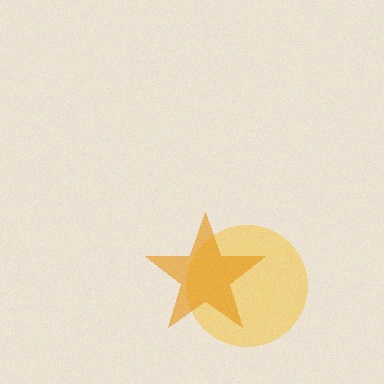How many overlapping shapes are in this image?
There are 2 overlapping shapes in the image.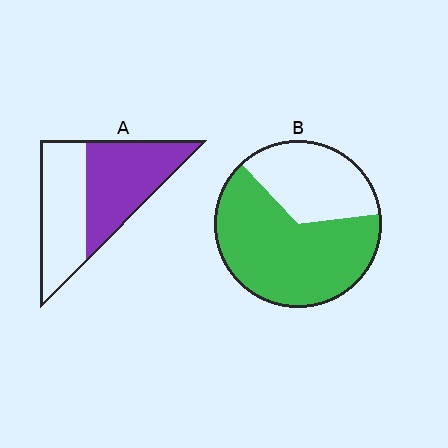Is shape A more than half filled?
Roughly half.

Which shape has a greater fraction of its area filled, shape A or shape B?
Shape B.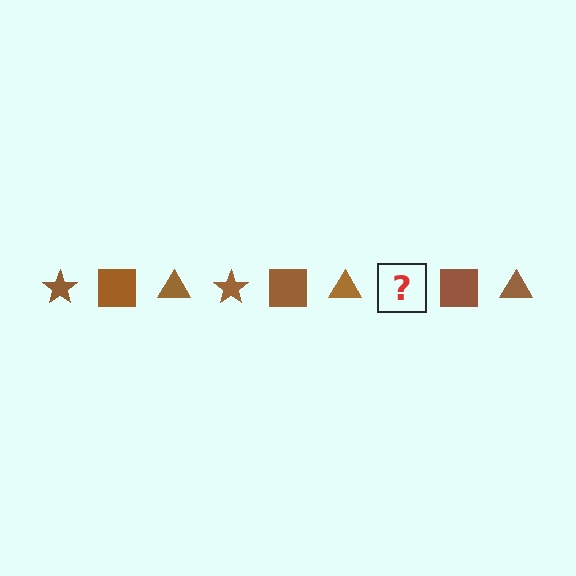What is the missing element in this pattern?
The missing element is a brown star.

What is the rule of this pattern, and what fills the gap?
The rule is that the pattern cycles through star, square, triangle shapes in brown. The gap should be filled with a brown star.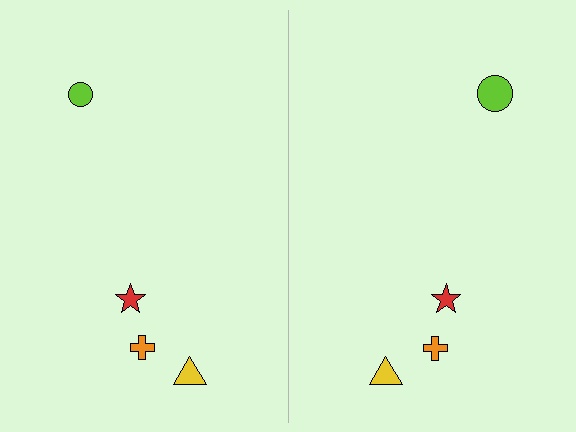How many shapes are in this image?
There are 8 shapes in this image.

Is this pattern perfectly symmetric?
No, the pattern is not perfectly symmetric. The lime circle on the right side has a different size than its mirror counterpart.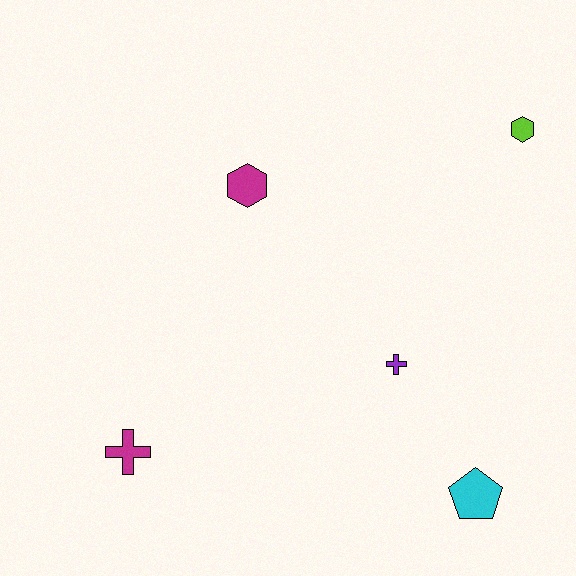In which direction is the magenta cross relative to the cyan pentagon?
The magenta cross is to the left of the cyan pentagon.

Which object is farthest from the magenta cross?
The lime hexagon is farthest from the magenta cross.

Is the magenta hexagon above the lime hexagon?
No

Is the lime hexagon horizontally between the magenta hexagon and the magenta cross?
No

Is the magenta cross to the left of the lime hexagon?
Yes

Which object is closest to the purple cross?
The cyan pentagon is closest to the purple cross.